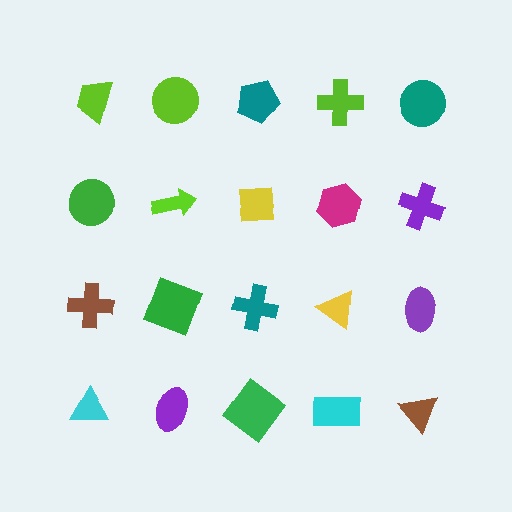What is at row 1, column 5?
A teal circle.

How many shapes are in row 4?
5 shapes.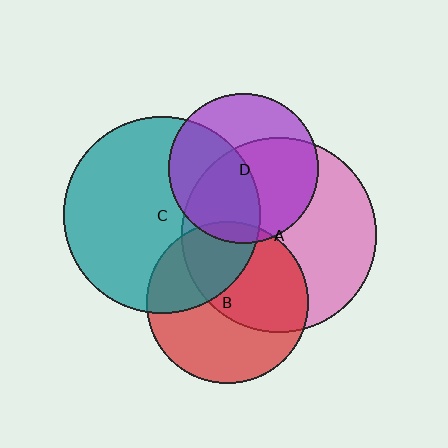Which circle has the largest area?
Circle C (teal).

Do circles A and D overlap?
Yes.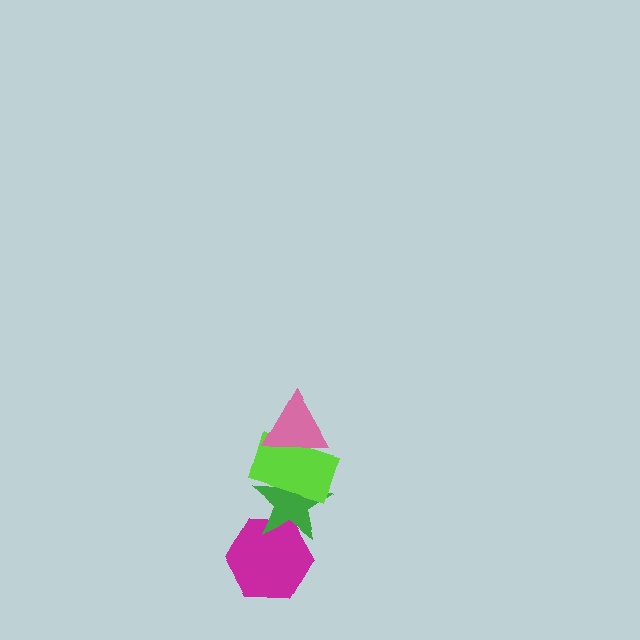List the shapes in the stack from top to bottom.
From top to bottom: the pink triangle, the lime rectangle, the green star, the magenta hexagon.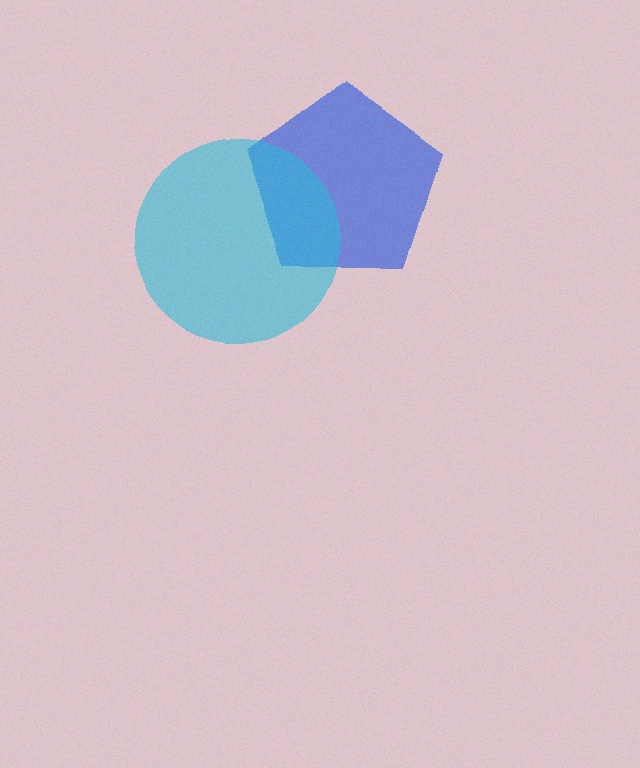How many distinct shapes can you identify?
There are 2 distinct shapes: a blue pentagon, a cyan circle.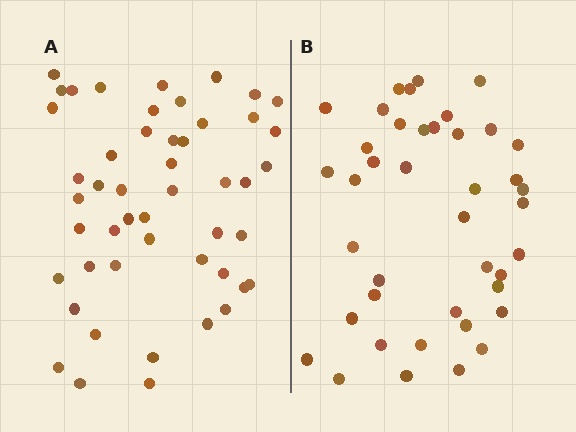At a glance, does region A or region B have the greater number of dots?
Region A (the left region) has more dots.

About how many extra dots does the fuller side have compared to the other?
Region A has roughly 8 or so more dots than region B.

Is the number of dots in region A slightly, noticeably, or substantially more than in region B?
Region A has only slightly more — the two regions are fairly close. The ratio is roughly 1.2 to 1.